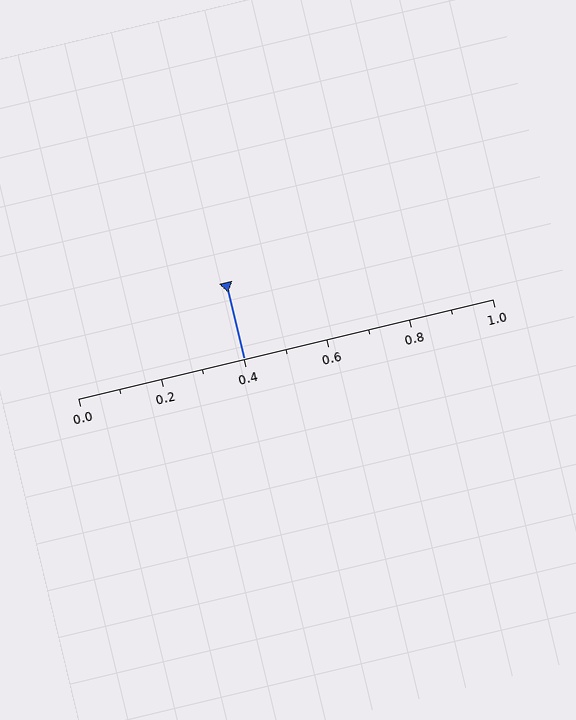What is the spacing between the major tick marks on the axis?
The major ticks are spaced 0.2 apart.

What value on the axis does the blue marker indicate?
The marker indicates approximately 0.4.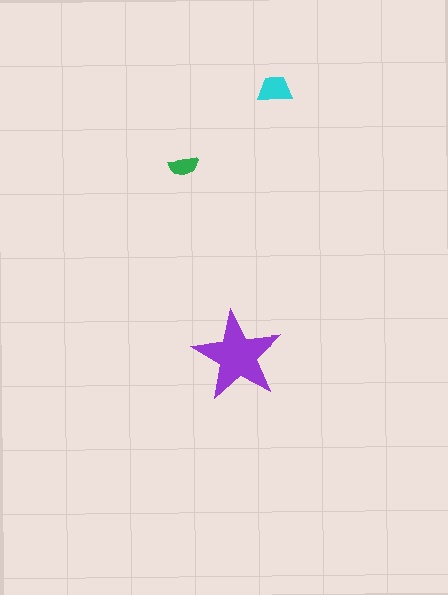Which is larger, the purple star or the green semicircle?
The purple star.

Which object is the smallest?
The green semicircle.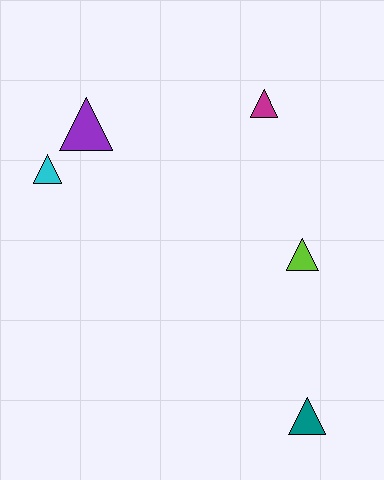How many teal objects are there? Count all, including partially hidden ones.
There is 1 teal object.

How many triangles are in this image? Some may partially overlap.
There are 5 triangles.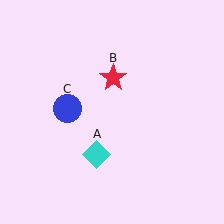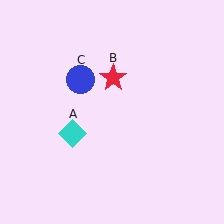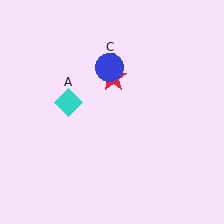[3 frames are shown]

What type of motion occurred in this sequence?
The cyan diamond (object A), blue circle (object C) rotated clockwise around the center of the scene.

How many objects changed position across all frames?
2 objects changed position: cyan diamond (object A), blue circle (object C).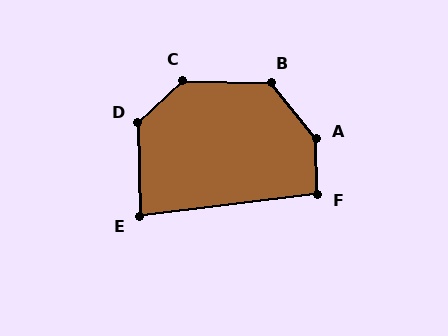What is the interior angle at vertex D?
Approximately 133 degrees (obtuse).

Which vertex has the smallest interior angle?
E, at approximately 84 degrees.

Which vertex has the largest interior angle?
A, at approximately 142 degrees.